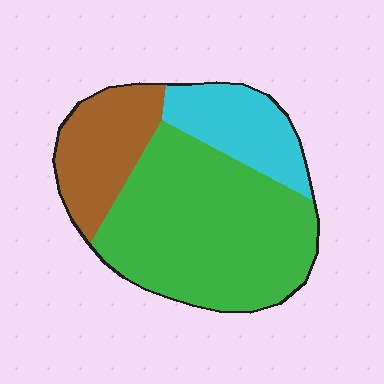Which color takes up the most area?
Green, at roughly 60%.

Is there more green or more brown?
Green.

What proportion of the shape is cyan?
Cyan covers 19% of the shape.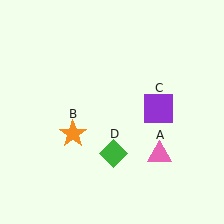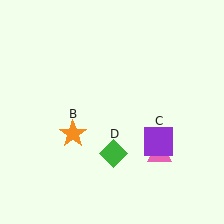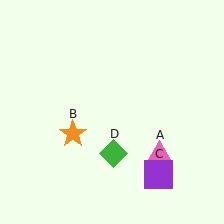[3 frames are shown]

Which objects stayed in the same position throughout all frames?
Pink triangle (object A) and orange star (object B) and green diamond (object D) remained stationary.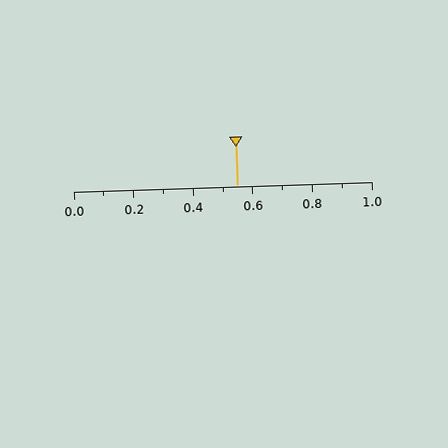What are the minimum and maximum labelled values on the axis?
The axis runs from 0.0 to 1.0.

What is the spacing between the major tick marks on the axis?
The major ticks are spaced 0.2 apart.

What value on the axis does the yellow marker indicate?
The marker indicates approximately 0.55.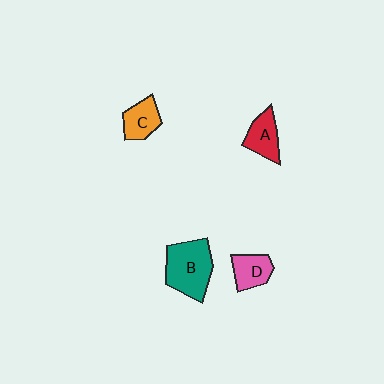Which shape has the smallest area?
Shape D (pink).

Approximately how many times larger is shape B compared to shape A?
Approximately 1.8 times.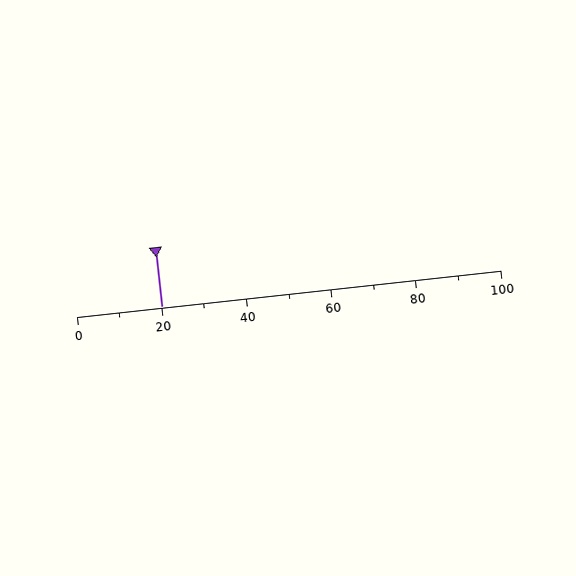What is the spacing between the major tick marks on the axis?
The major ticks are spaced 20 apart.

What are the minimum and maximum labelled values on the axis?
The axis runs from 0 to 100.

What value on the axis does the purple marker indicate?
The marker indicates approximately 20.